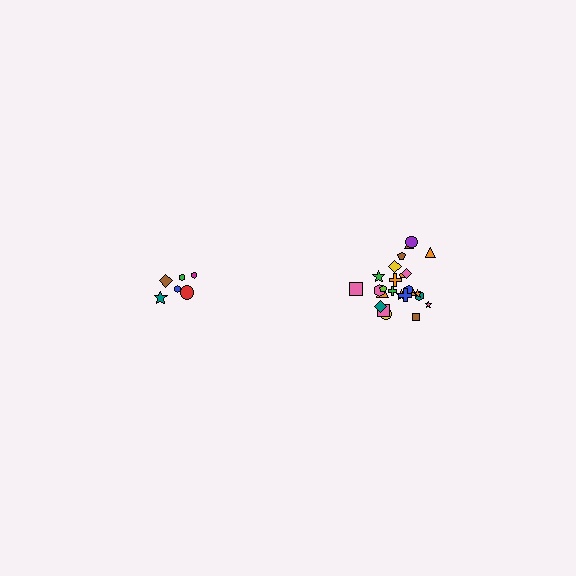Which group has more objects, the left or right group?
The right group.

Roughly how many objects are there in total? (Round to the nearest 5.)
Roughly 30 objects in total.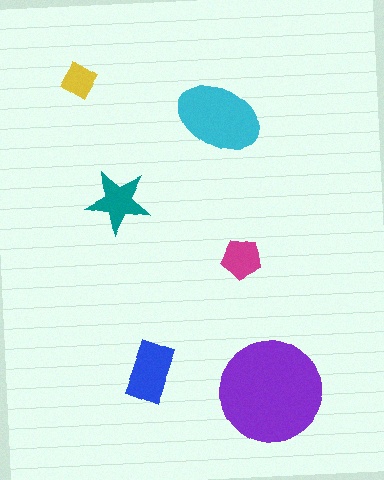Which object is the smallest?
The yellow diamond.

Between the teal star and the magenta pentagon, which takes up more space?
The teal star.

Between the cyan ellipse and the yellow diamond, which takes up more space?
The cyan ellipse.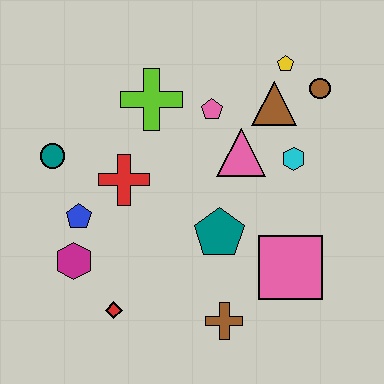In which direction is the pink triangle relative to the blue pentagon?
The pink triangle is to the right of the blue pentagon.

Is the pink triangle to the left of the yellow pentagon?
Yes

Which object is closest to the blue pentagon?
The magenta hexagon is closest to the blue pentagon.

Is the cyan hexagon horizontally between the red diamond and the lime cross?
No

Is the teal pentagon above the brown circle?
No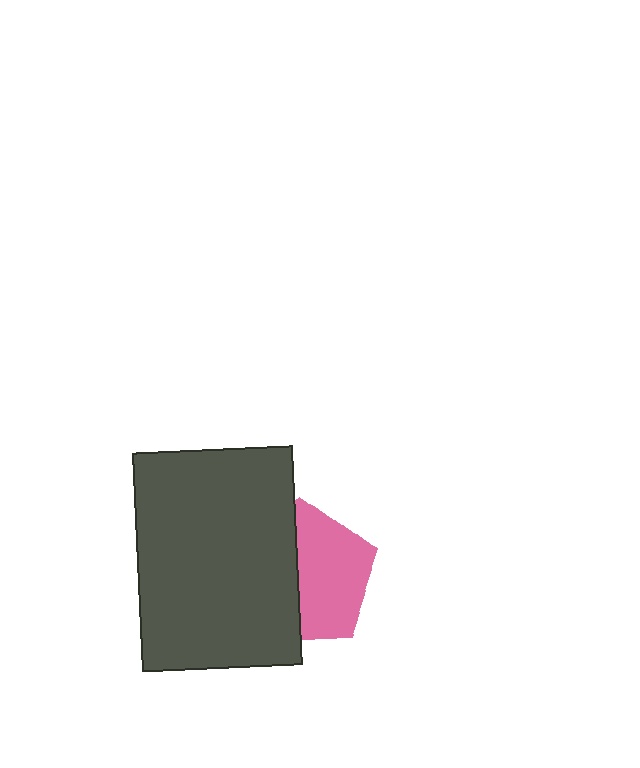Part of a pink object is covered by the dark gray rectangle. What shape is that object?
It is a pentagon.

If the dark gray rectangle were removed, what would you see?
You would see the complete pink pentagon.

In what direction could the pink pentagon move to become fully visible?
The pink pentagon could move right. That would shift it out from behind the dark gray rectangle entirely.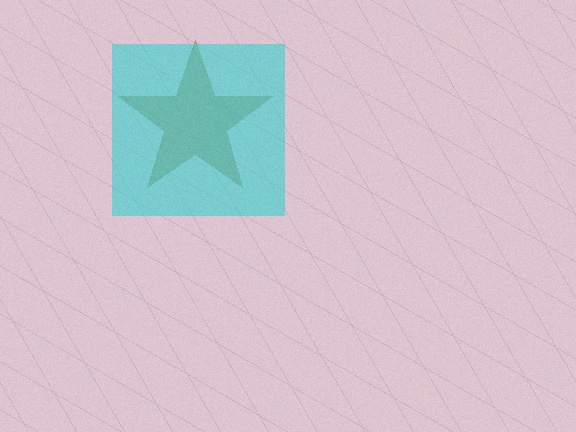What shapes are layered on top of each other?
The layered shapes are: a brown star, a cyan square.